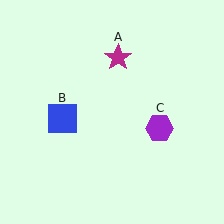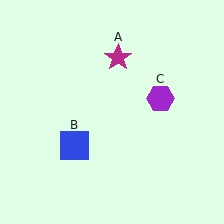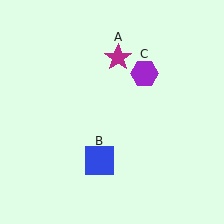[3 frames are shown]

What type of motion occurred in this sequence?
The blue square (object B), purple hexagon (object C) rotated counterclockwise around the center of the scene.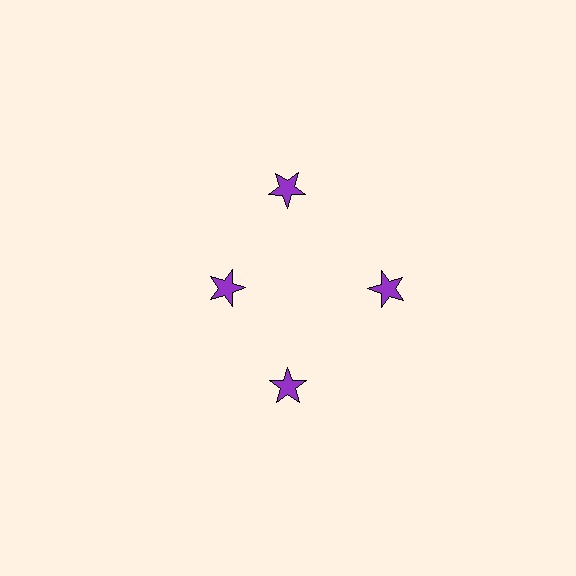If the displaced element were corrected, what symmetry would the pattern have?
It would have 4-fold rotational symmetry — the pattern would map onto itself every 90 degrees.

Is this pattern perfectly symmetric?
No. The 4 purple stars are arranged in a ring, but one element near the 9 o'clock position is pulled inward toward the center, breaking the 4-fold rotational symmetry.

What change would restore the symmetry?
The symmetry would be restored by moving it outward, back onto the ring so that all 4 stars sit at equal angles and equal distance from the center.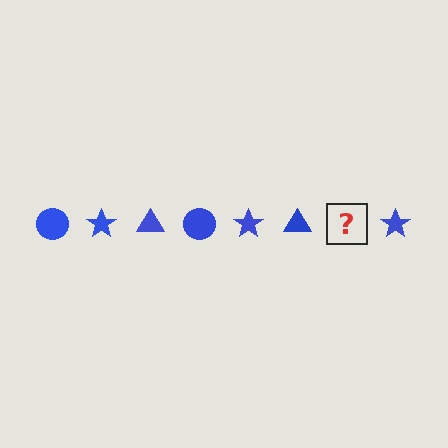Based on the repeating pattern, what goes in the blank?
The blank should be a blue circle.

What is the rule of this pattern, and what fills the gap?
The rule is that the pattern cycles through circle, star, triangle shapes in blue. The gap should be filled with a blue circle.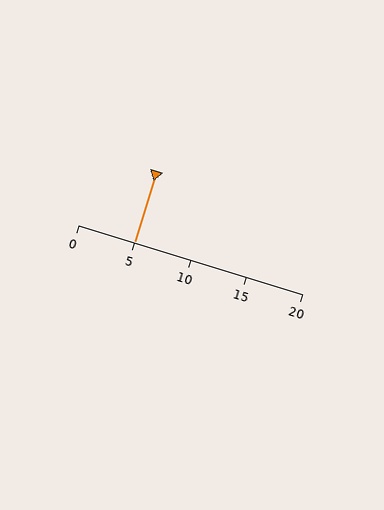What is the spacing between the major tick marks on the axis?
The major ticks are spaced 5 apart.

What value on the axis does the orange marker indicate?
The marker indicates approximately 5.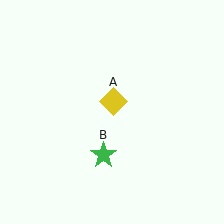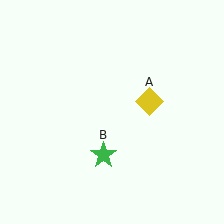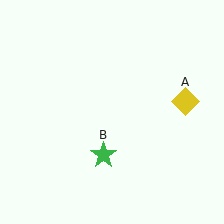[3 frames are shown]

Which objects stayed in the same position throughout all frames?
Green star (object B) remained stationary.